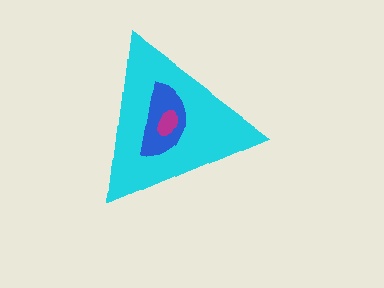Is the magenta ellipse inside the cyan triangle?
Yes.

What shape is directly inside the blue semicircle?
The magenta ellipse.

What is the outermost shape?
The cyan triangle.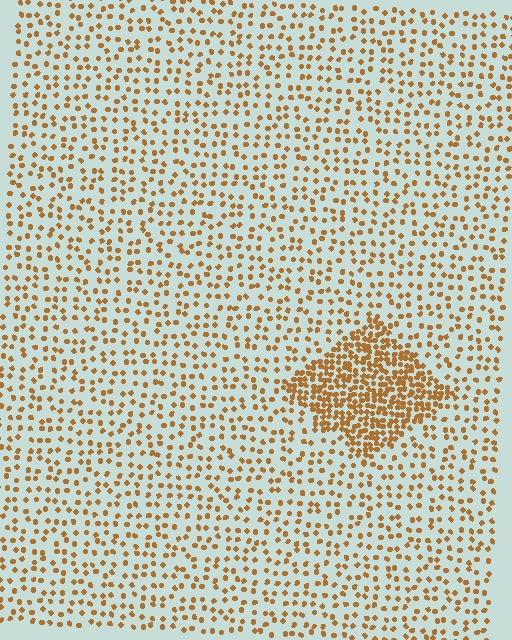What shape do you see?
I see a diamond.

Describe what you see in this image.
The image contains small brown elements arranged at two different densities. A diamond-shaped region is visible where the elements are more densely packed than the surrounding area.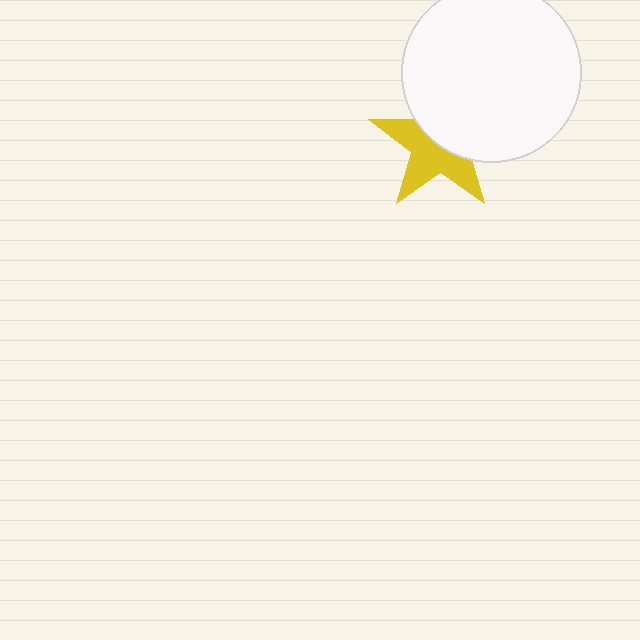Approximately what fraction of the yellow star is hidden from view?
Roughly 47% of the yellow star is hidden behind the white circle.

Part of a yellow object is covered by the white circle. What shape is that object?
It is a star.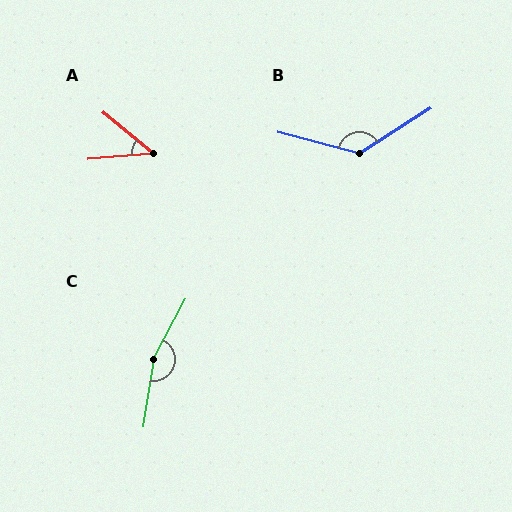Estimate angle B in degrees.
Approximately 132 degrees.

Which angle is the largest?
C, at approximately 160 degrees.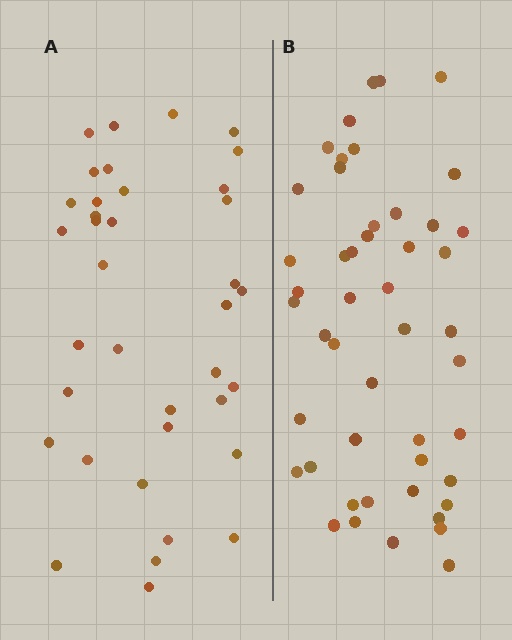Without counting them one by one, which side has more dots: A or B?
Region B (the right region) has more dots.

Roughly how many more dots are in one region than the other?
Region B has roughly 12 or so more dots than region A.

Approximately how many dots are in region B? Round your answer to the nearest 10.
About 50 dots. (The exact count is 48, which rounds to 50.)